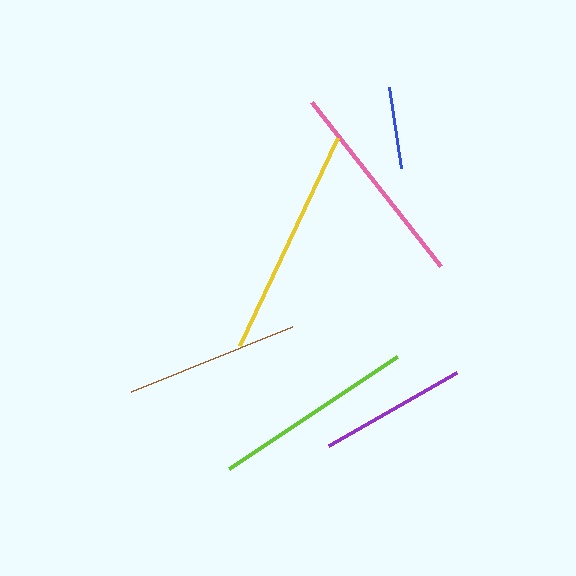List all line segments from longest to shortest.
From longest to shortest: yellow, pink, lime, brown, purple, blue.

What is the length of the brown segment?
The brown segment is approximately 174 pixels long.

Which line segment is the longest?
The yellow line is the longest at approximately 230 pixels.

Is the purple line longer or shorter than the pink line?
The pink line is longer than the purple line.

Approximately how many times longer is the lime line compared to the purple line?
The lime line is approximately 1.4 times the length of the purple line.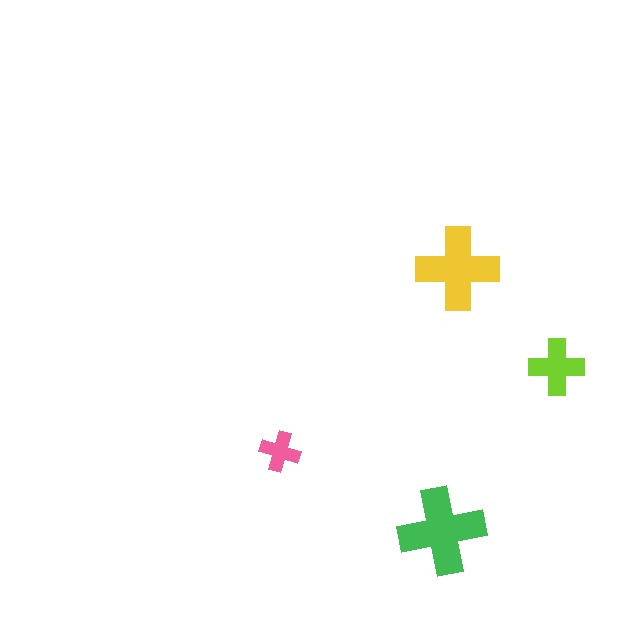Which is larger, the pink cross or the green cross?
The green one.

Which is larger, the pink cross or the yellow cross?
The yellow one.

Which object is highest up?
The yellow cross is topmost.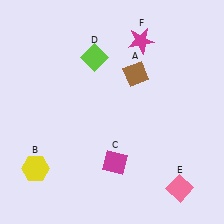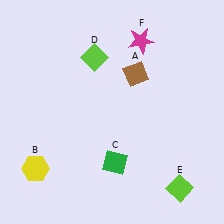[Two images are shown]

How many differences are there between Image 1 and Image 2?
There are 2 differences between the two images.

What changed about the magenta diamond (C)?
In Image 1, C is magenta. In Image 2, it changed to green.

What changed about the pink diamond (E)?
In Image 1, E is pink. In Image 2, it changed to lime.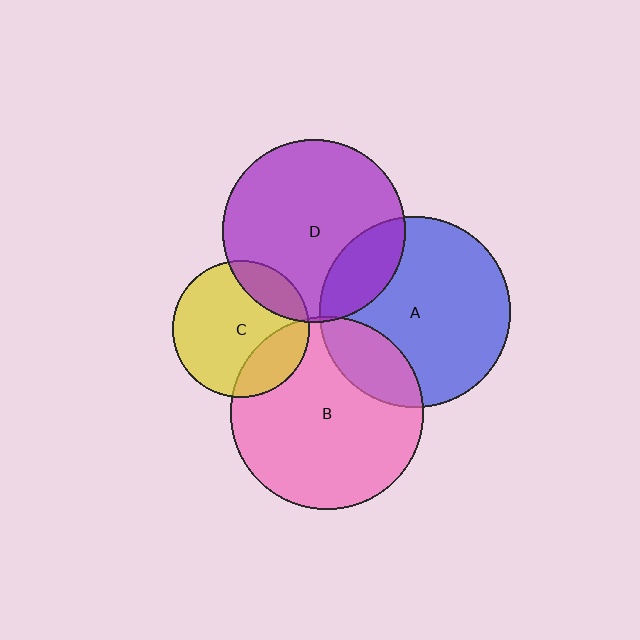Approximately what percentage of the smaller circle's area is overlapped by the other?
Approximately 20%.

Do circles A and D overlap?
Yes.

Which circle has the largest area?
Circle B (pink).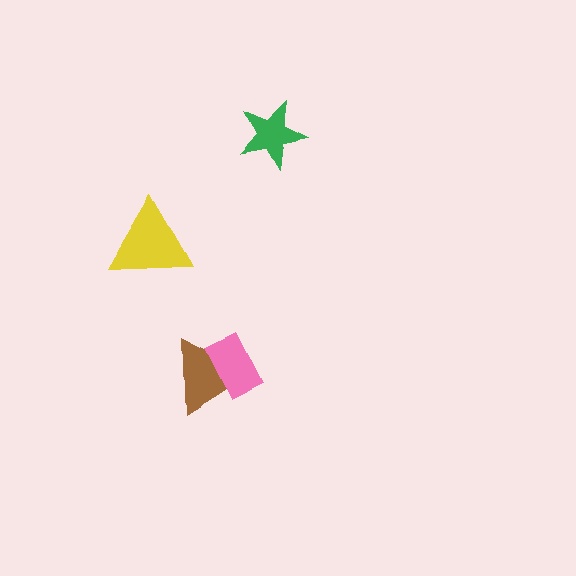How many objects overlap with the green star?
0 objects overlap with the green star.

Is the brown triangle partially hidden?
Yes, it is partially covered by another shape.